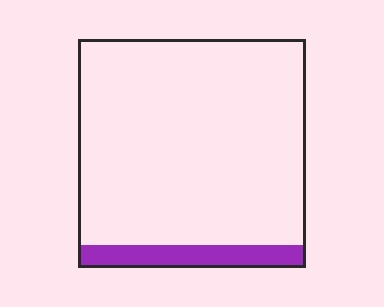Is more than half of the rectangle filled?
No.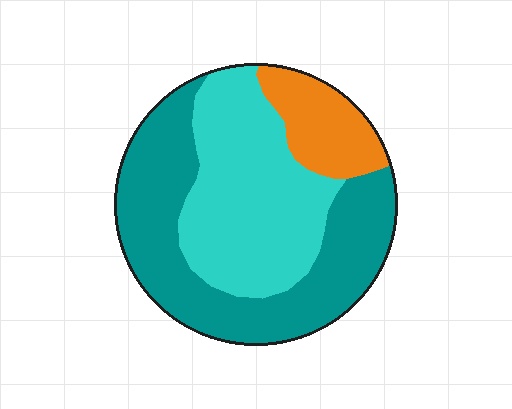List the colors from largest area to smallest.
From largest to smallest: teal, cyan, orange.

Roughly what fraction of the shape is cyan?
Cyan takes up about two fifths (2/5) of the shape.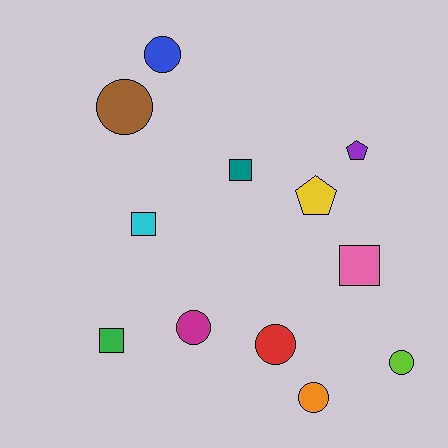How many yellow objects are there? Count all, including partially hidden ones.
There is 1 yellow object.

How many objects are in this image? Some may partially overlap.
There are 12 objects.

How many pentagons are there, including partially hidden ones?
There are 2 pentagons.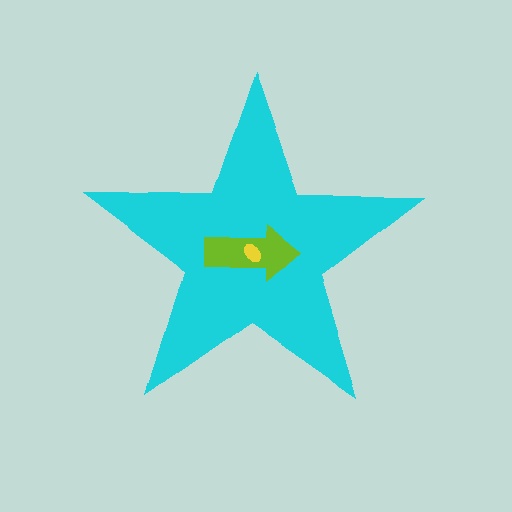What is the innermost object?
The yellow ellipse.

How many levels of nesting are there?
3.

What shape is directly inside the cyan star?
The lime arrow.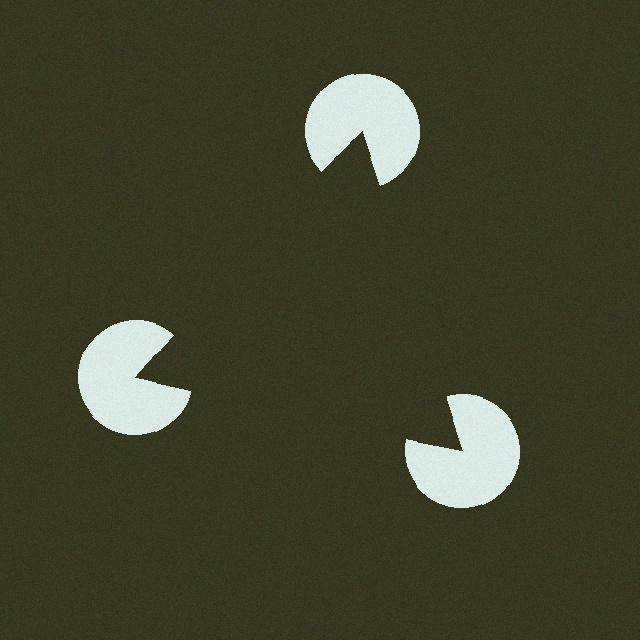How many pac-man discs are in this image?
There are 3 — one at each vertex of the illusory triangle.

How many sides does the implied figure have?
3 sides.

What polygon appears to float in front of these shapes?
An illusory triangle — its edges are inferred from the aligned wedge cuts in the pac-man discs, not physically drawn.